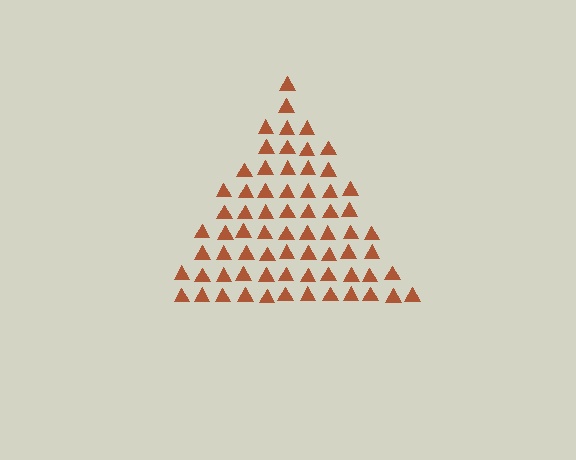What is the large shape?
The large shape is a triangle.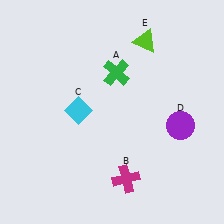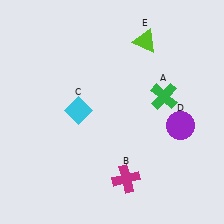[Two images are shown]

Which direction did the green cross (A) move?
The green cross (A) moved right.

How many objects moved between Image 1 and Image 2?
1 object moved between the two images.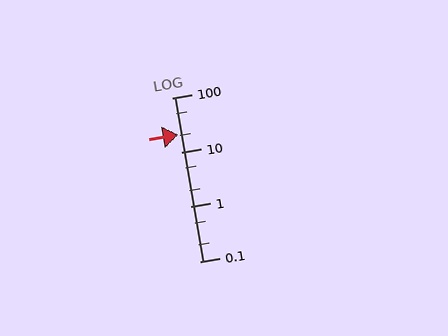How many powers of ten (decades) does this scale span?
The scale spans 3 decades, from 0.1 to 100.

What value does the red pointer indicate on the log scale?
The pointer indicates approximately 21.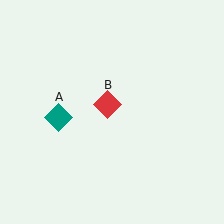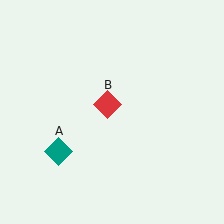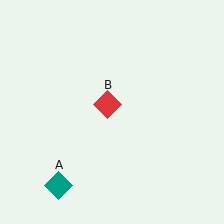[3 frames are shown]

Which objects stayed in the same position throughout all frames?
Red diamond (object B) remained stationary.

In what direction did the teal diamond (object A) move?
The teal diamond (object A) moved down.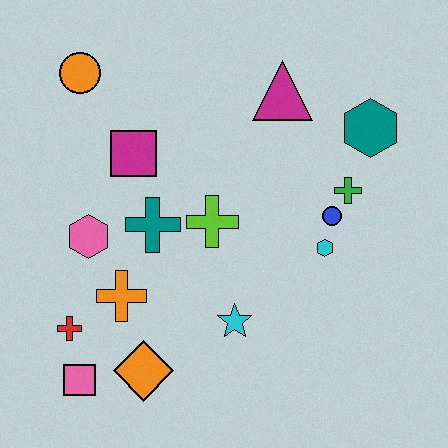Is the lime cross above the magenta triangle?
No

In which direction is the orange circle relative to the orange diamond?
The orange circle is above the orange diamond.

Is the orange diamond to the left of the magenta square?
No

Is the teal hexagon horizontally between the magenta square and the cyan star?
No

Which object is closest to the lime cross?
The teal cross is closest to the lime cross.